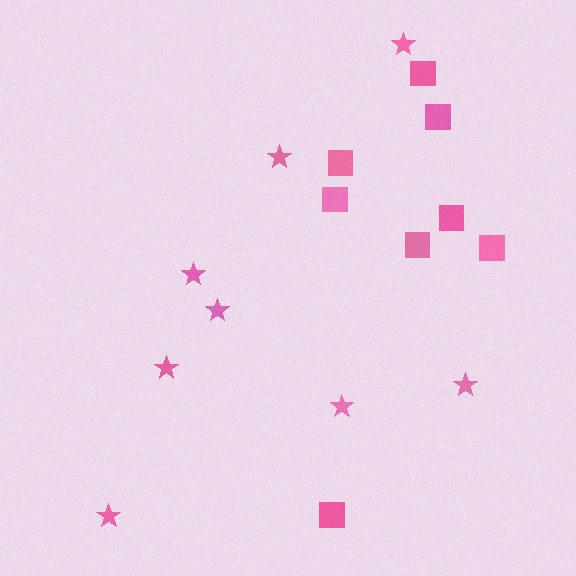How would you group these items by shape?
There are 2 groups: one group of stars (8) and one group of squares (8).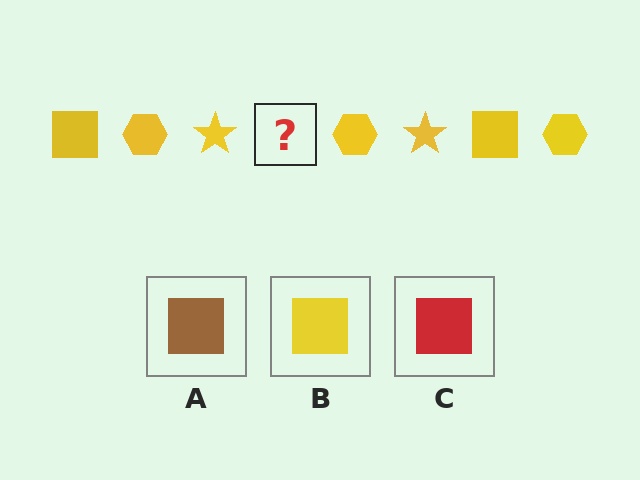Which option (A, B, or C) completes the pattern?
B.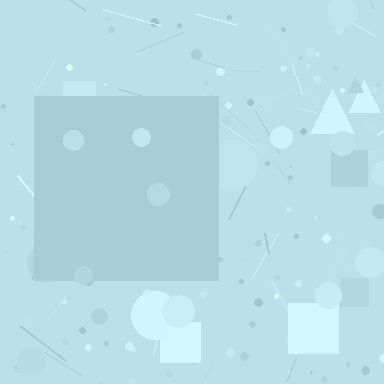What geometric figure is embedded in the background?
A square is embedded in the background.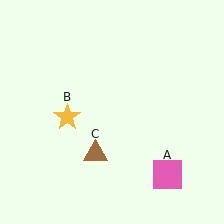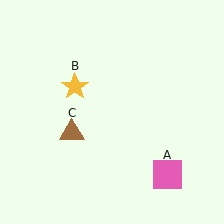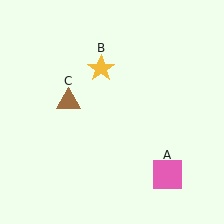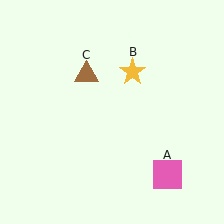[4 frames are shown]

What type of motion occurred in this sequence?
The yellow star (object B), brown triangle (object C) rotated clockwise around the center of the scene.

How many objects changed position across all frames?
2 objects changed position: yellow star (object B), brown triangle (object C).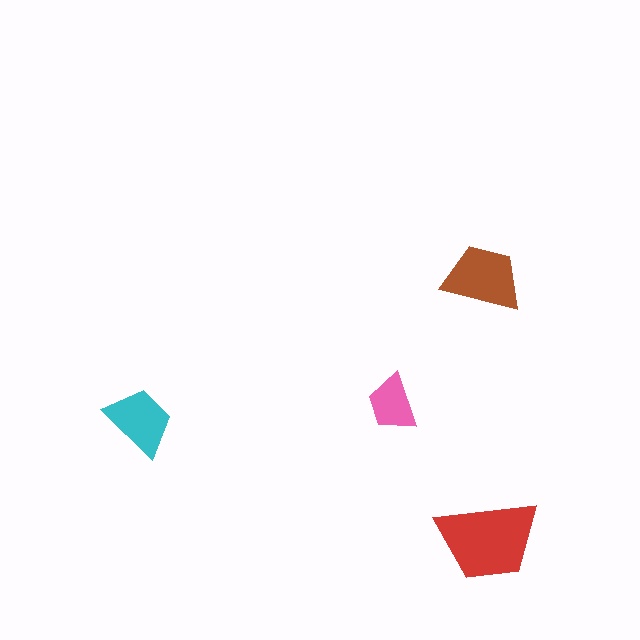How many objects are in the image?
There are 4 objects in the image.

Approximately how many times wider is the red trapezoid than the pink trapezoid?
About 2 times wider.